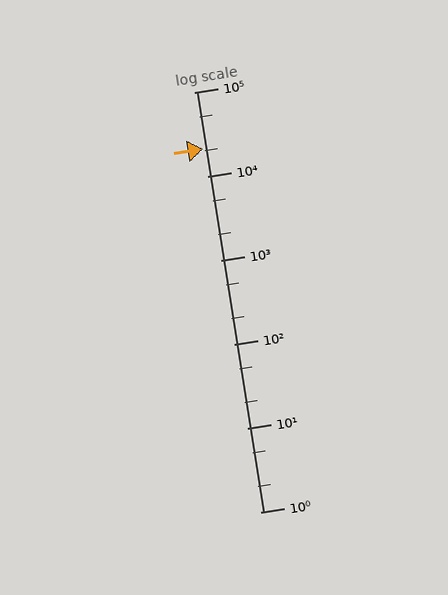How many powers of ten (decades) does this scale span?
The scale spans 5 decades, from 1 to 100000.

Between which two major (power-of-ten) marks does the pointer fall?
The pointer is between 10000 and 100000.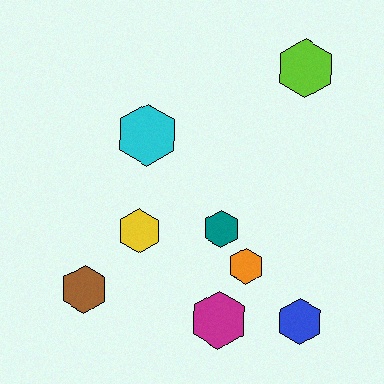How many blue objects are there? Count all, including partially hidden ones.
There is 1 blue object.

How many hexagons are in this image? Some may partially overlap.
There are 8 hexagons.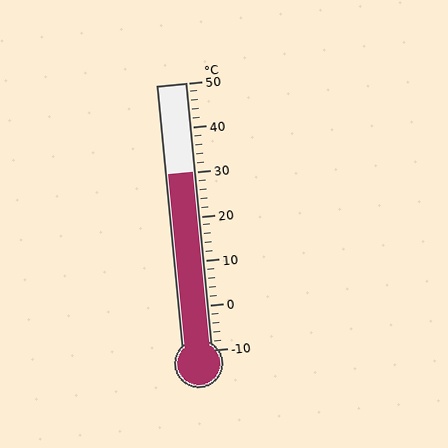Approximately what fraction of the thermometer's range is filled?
The thermometer is filled to approximately 65% of its range.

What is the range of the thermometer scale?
The thermometer scale ranges from -10°C to 50°C.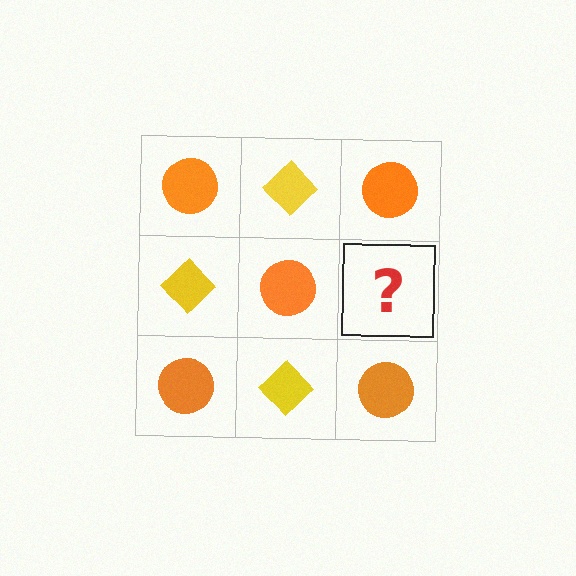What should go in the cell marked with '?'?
The missing cell should contain a yellow diamond.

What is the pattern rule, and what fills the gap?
The rule is that it alternates orange circle and yellow diamond in a checkerboard pattern. The gap should be filled with a yellow diamond.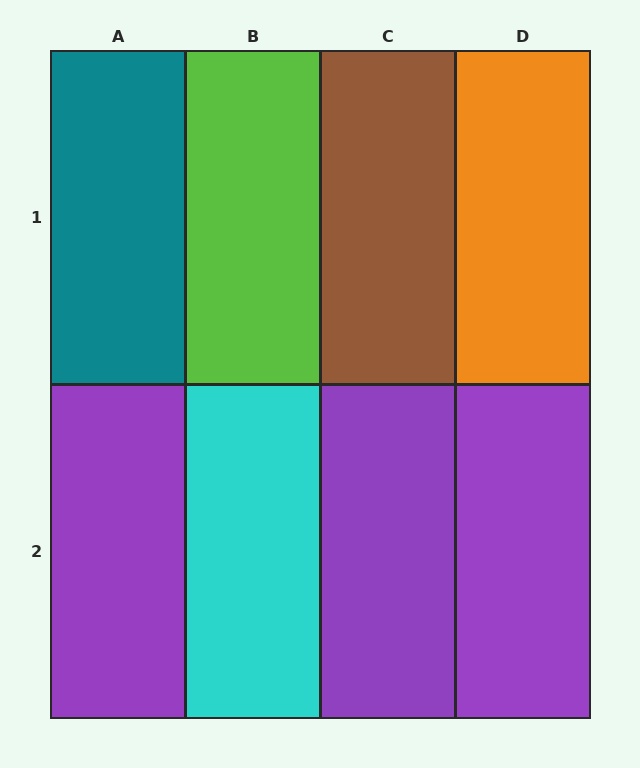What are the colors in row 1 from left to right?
Teal, lime, brown, orange.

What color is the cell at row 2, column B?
Cyan.